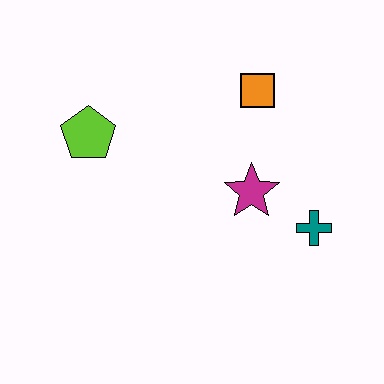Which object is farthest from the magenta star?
The lime pentagon is farthest from the magenta star.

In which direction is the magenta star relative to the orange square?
The magenta star is below the orange square.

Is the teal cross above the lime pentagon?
No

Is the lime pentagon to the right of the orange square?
No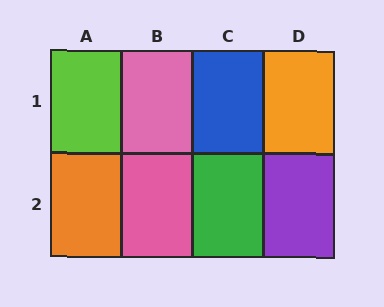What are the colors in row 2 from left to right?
Orange, pink, green, purple.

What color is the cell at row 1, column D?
Orange.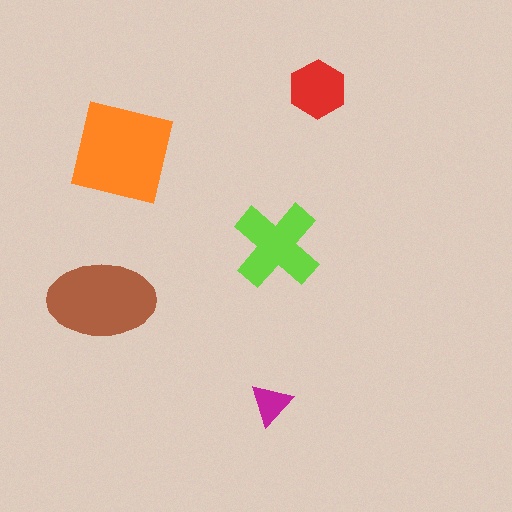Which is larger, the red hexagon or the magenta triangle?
The red hexagon.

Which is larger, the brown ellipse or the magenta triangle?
The brown ellipse.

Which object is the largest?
The orange square.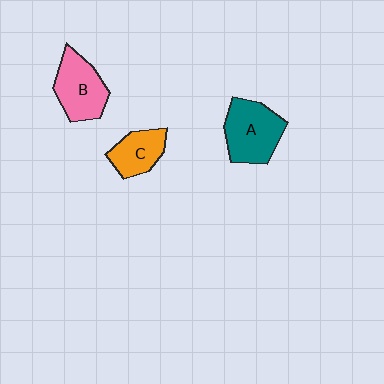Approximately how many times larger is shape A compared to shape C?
Approximately 1.5 times.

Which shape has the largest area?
Shape A (teal).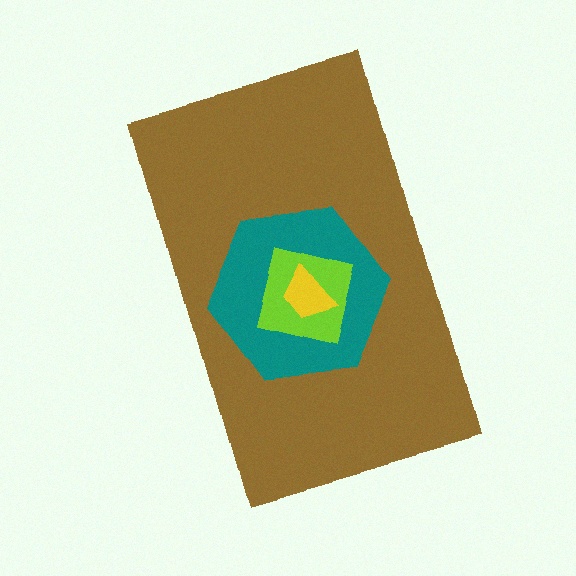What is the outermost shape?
The brown rectangle.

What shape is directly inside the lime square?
The yellow trapezoid.